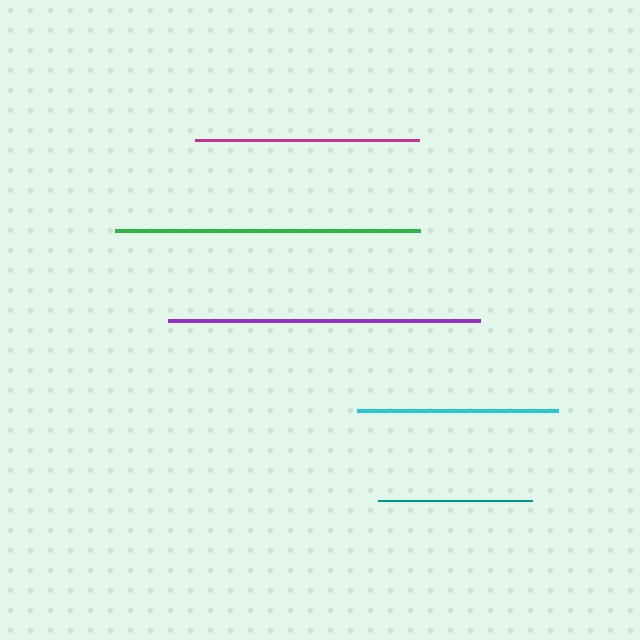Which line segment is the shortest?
The teal line is the shortest at approximately 153 pixels.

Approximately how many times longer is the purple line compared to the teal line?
The purple line is approximately 2.0 times the length of the teal line.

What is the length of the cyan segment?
The cyan segment is approximately 201 pixels long.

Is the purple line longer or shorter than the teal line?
The purple line is longer than the teal line.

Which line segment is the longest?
The purple line is the longest at approximately 312 pixels.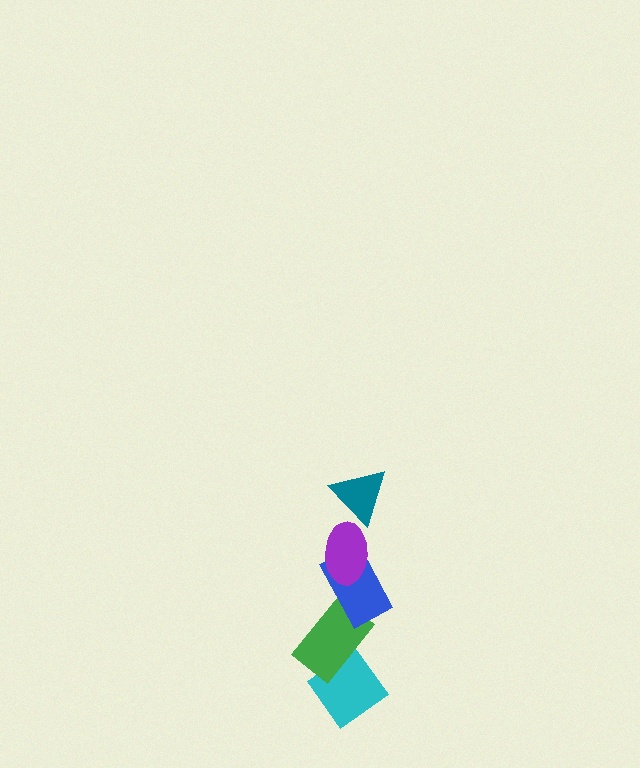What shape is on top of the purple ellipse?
The teal triangle is on top of the purple ellipse.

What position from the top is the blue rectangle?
The blue rectangle is 3rd from the top.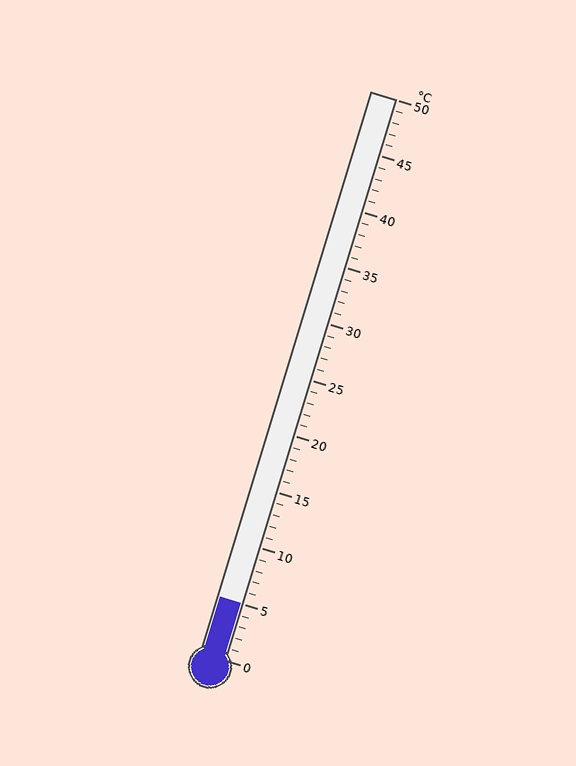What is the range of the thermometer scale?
The thermometer scale ranges from 0°C to 50°C.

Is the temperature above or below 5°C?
The temperature is at 5°C.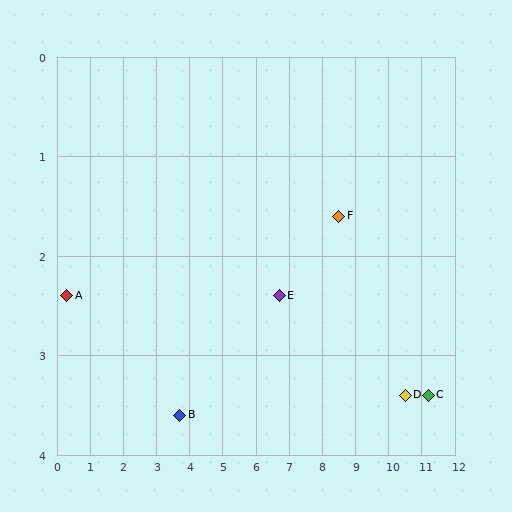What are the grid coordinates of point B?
Point B is at approximately (3.7, 3.6).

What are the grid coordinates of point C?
Point C is at approximately (11.2, 3.4).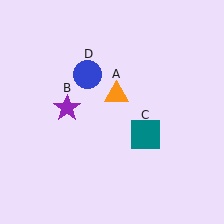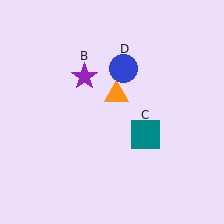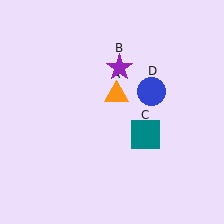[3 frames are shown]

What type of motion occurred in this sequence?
The purple star (object B), blue circle (object D) rotated clockwise around the center of the scene.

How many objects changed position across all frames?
2 objects changed position: purple star (object B), blue circle (object D).